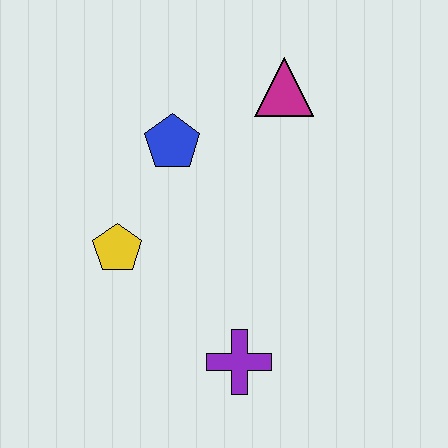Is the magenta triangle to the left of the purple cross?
No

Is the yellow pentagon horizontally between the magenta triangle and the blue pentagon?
No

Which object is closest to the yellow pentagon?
The blue pentagon is closest to the yellow pentagon.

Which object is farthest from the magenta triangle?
The purple cross is farthest from the magenta triangle.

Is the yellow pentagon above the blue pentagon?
No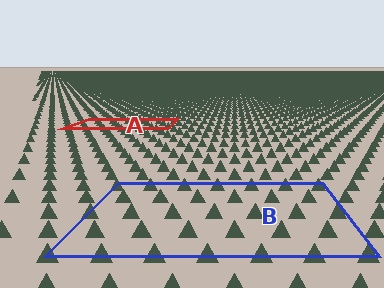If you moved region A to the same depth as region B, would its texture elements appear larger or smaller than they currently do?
They would appear larger. At a closer depth, the same texture elements are projected at a bigger on-screen size.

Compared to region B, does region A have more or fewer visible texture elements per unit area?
Region A has more texture elements per unit area — they are packed more densely because it is farther away.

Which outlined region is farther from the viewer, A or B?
Region A is farther from the viewer — the texture elements inside it appear smaller and more densely packed.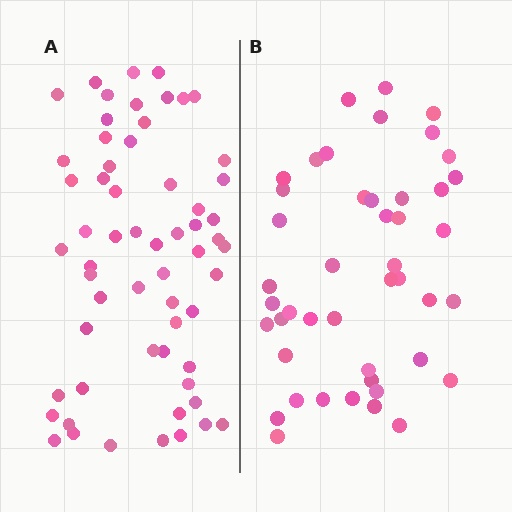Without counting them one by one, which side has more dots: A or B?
Region A (the left region) has more dots.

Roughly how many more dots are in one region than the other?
Region A has approximately 15 more dots than region B.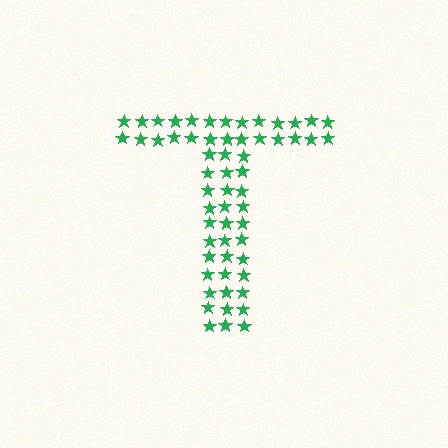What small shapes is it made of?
It is made of small stars.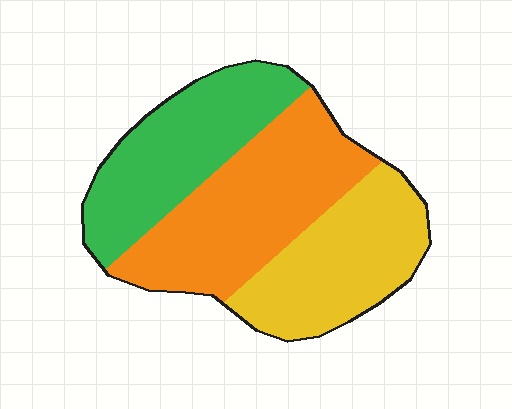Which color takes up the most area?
Orange, at roughly 40%.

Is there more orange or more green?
Orange.